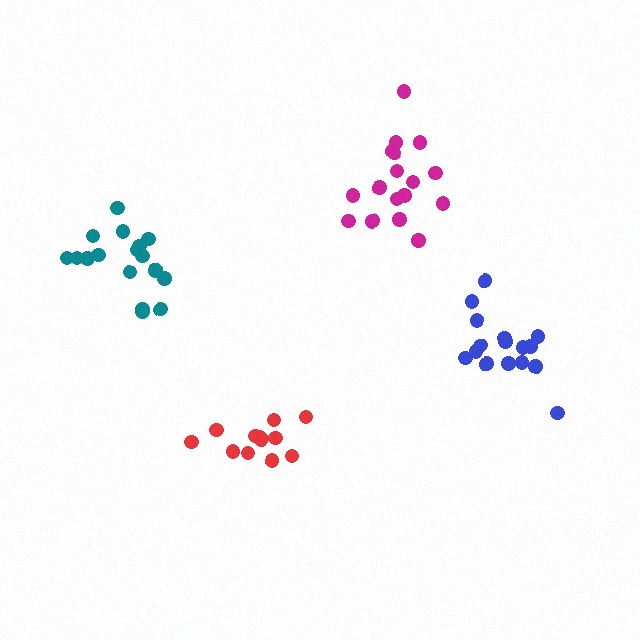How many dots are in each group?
Group 1: 12 dots, Group 2: 17 dots, Group 3: 16 dots, Group 4: 17 dots (62 total).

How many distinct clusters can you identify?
There are 4 distinct clusters.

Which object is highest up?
The magenta cluster is topmost.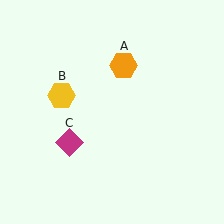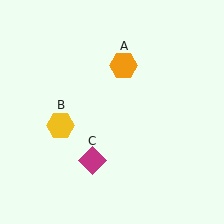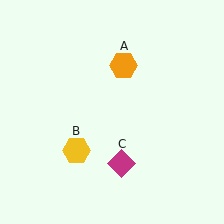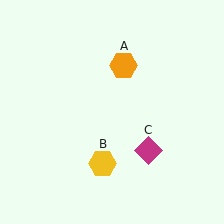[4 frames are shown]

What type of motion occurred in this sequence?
The yellow hexagon (object B), magenta diamond (object C) rotated counterclockwise around the center of the scene.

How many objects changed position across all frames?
2 objects changed position: yellow hexagon (object B), magenta diamond (object C).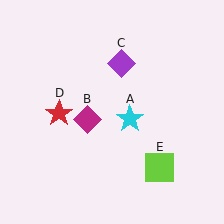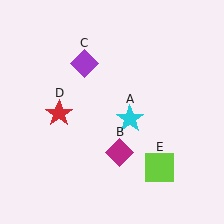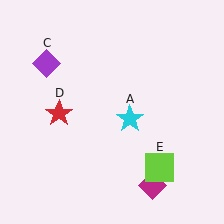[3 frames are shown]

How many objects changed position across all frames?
2 objects changed position: magenta diamond (object B), purple diamond (object C).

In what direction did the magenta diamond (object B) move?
The magenta diamond (object B) moved down and to the right.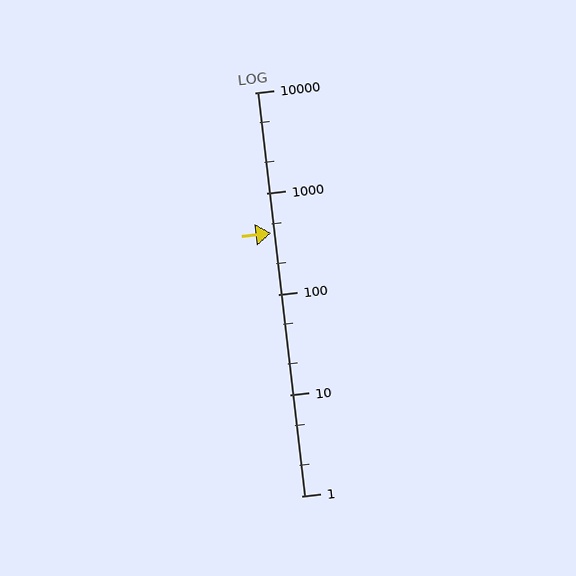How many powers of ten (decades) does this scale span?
The scale spans 4 decades, from 1 to 10000.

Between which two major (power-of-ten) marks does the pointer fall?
The pointer is between 100 and 1000.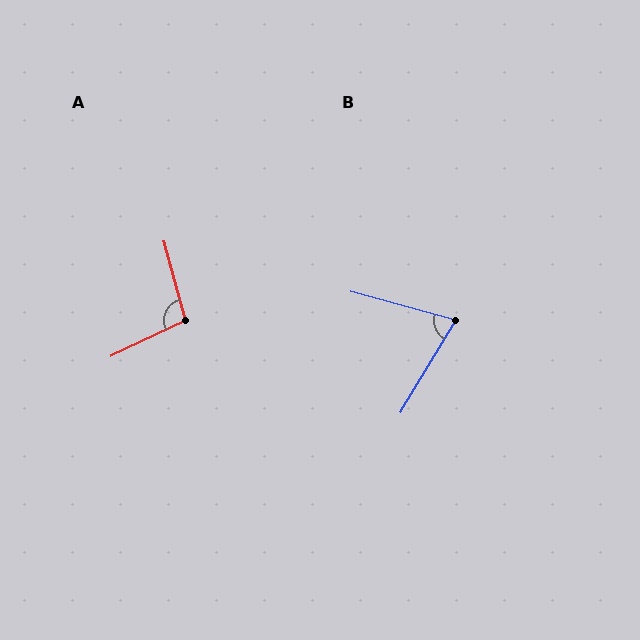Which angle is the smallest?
B, at approximately 74 degrees.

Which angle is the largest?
A, at approximately 100 degrees.